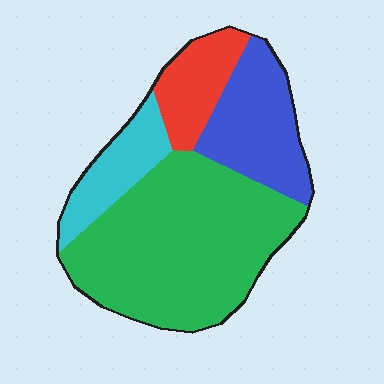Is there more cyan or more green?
Green.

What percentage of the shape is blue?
Blue takes up about one fifth (1/5) of the shape.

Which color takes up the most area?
Green, at roughly 55%.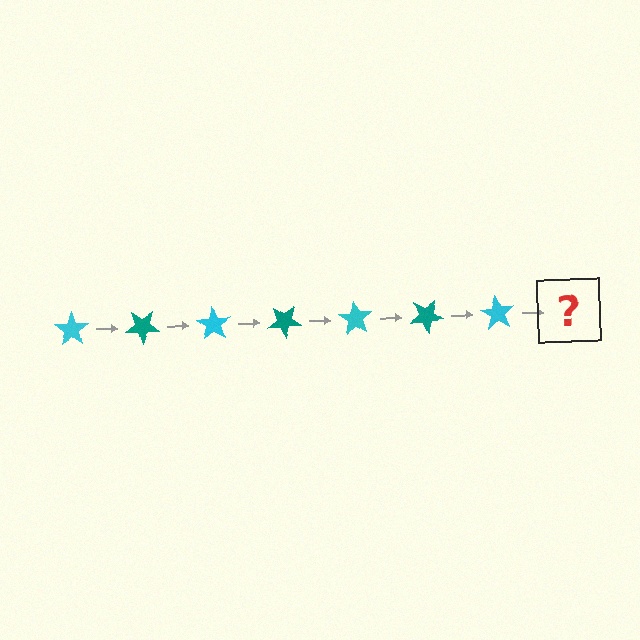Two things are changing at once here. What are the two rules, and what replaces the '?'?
The two rules are that it rotates 35 degrees each step and the color cycles through cyan and teal. The '?' should be a teal star, rotated 245 degrees from the start.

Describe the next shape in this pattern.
It should be a teal star, rotated 245 degrees from the start.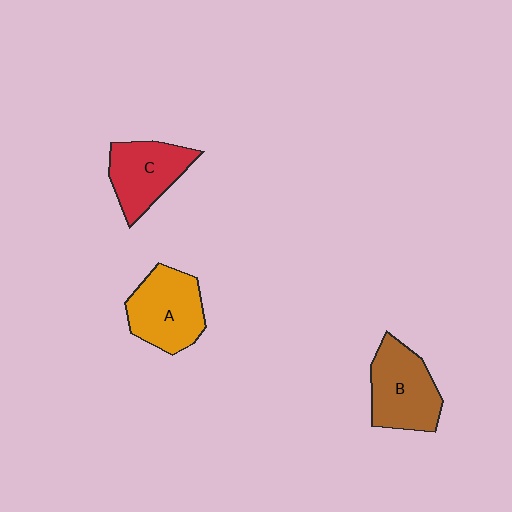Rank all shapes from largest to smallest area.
From largest to smallest: A (orange), B (brown), C (red).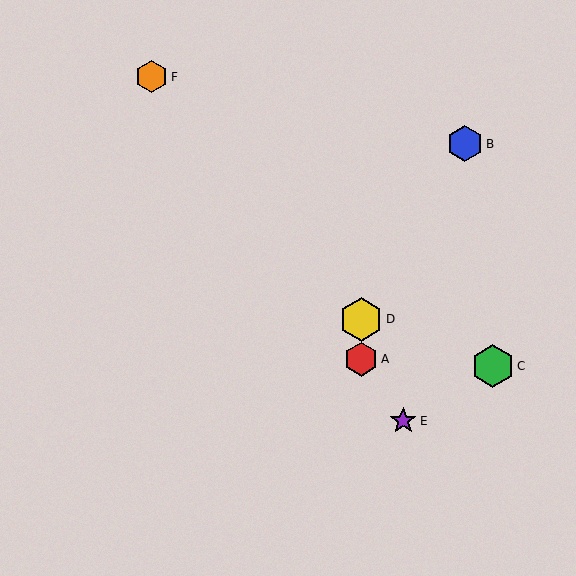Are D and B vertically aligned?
No, D is at x≈361 and B is at x≈465.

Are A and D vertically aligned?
Yes, both are at x≈361.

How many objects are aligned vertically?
2 objects (A, D) are aligned vertically.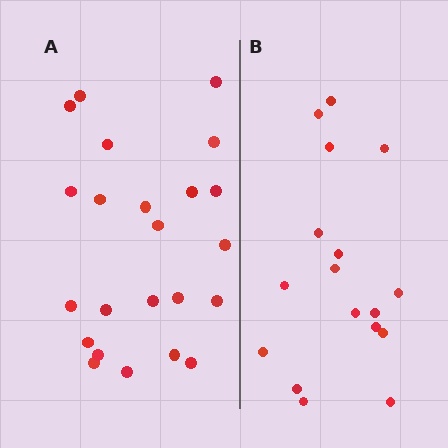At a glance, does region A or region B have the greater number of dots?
Region A (the left region) has more dots.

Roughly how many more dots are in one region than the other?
Region A has about 6 more dots than region B.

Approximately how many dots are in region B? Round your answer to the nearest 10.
About 20 dots. (The exact count is 17, which rounds to 20.)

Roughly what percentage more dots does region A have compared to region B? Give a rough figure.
About 35% more.